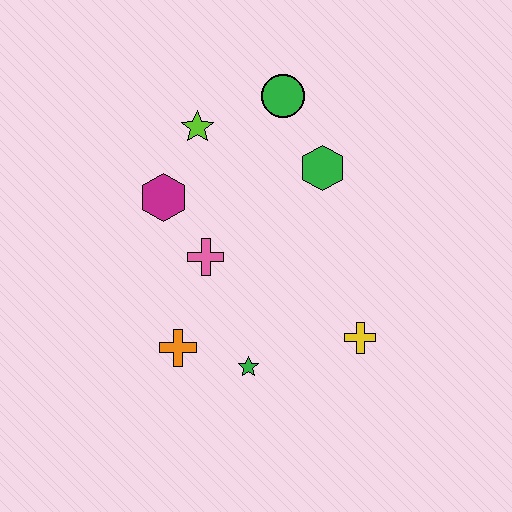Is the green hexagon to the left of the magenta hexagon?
No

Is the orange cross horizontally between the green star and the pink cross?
No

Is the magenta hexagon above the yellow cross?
Yes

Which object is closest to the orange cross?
The green star is closest to the orange cross.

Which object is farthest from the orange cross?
The green circle is farthest from the orange cross.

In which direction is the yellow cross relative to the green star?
The yellow cross is to the right of the green star.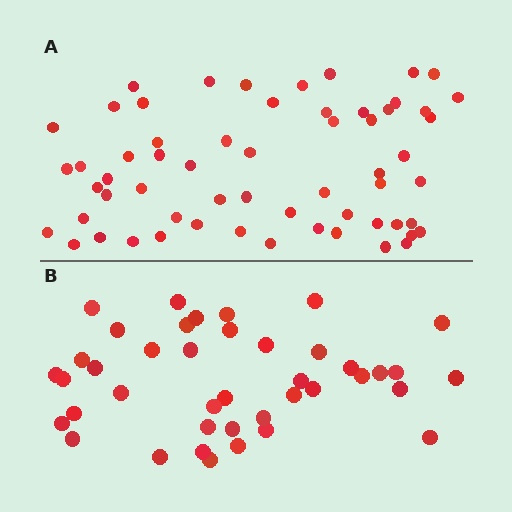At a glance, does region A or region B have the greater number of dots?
Region A (the top region) has more dots.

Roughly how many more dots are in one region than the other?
Region A has approximately 20 more dots than region B.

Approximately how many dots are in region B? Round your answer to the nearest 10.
About 40 dots. (The exact count is 41, which rounds to 40.)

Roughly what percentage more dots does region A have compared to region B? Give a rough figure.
About 45% more.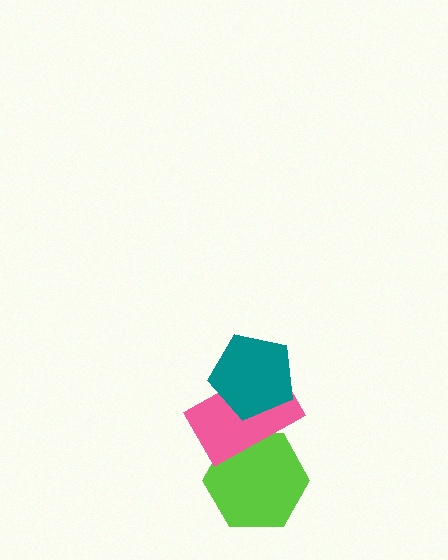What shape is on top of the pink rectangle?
The teal pentagon is on top of the pink rectangle.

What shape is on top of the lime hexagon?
The pink rectangle is on top of the lime hexagon.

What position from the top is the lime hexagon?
The lime hexagon is 3rd from the top.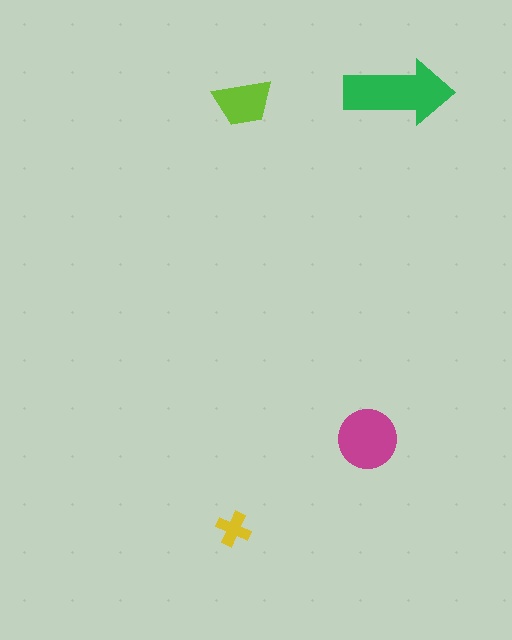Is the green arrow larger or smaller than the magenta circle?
Larger.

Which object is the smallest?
The yellow cross.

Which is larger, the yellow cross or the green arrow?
The green arrow.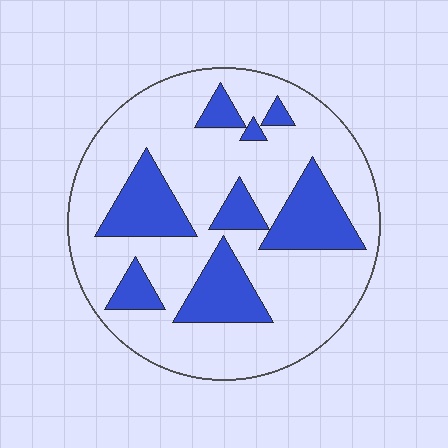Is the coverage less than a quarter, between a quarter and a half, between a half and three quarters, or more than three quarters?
Between a quarter and a half.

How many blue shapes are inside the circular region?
8.